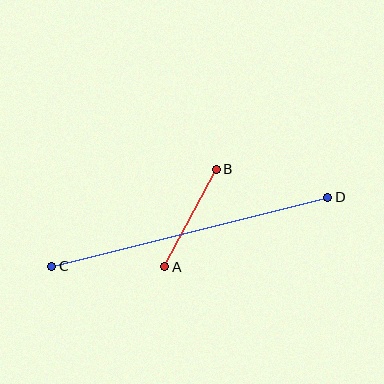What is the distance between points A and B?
The distance is approximately 110 pixels.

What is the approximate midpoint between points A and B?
The midpoint is at approximately (190, 218) pixels.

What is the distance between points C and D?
The distance is approximately 285 pixels.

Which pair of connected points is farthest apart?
Points C and D are farthest apart.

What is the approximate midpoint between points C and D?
The midpoint is at approximately (190, 232) pixels.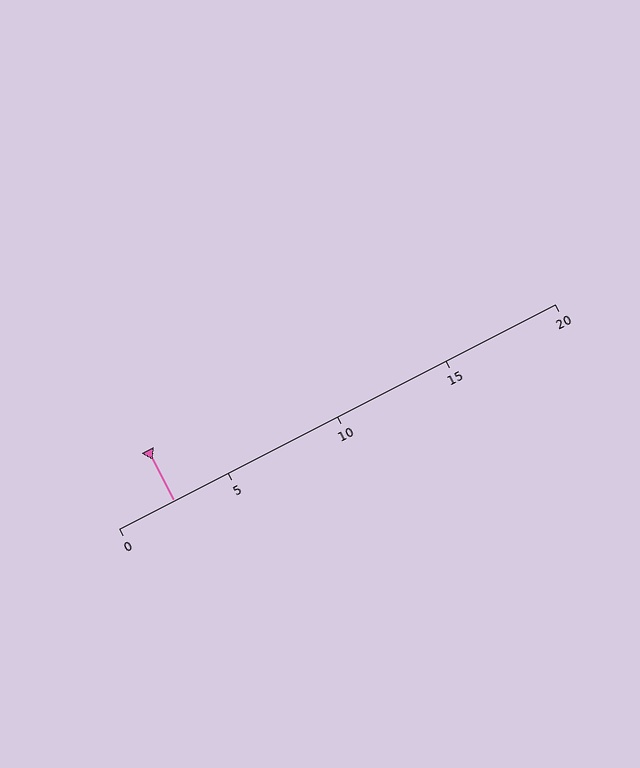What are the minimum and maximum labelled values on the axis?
The axis runs from 0 to 20.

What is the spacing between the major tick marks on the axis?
The major ticks are spaced 5 apart.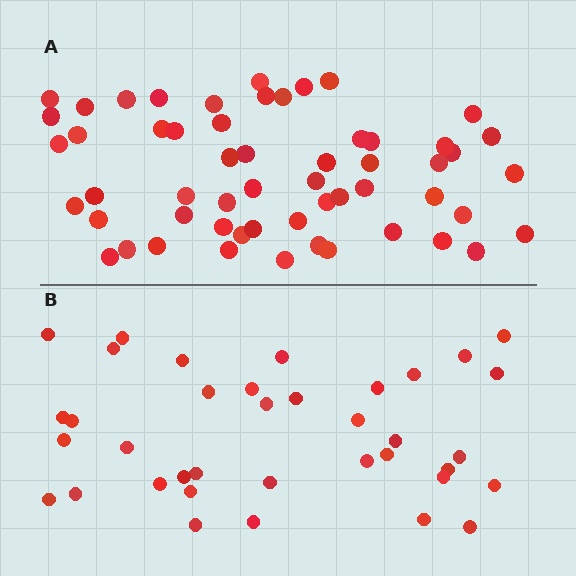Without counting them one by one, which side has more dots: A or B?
Region A (the top region) has more dots.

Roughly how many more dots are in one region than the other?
Region A has approximately 20 more dots than region B.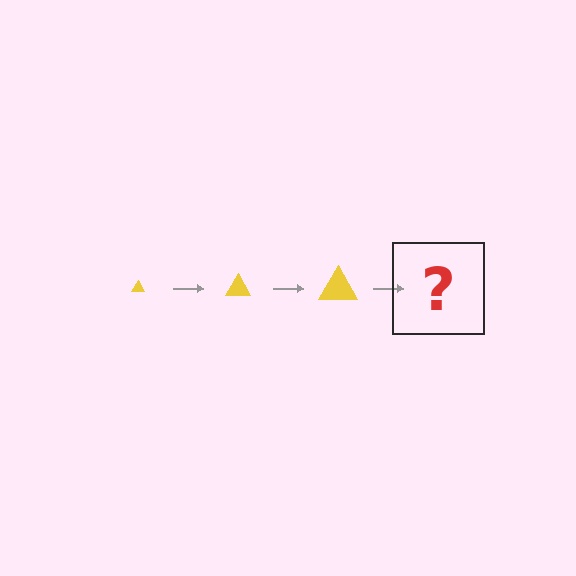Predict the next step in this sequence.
The next step is a yellow triangle, larger than the previous one.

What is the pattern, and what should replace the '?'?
The pattern is that the triangle gets progressively larger each step. The '?' should be a yellow triangle, larger than the previous one.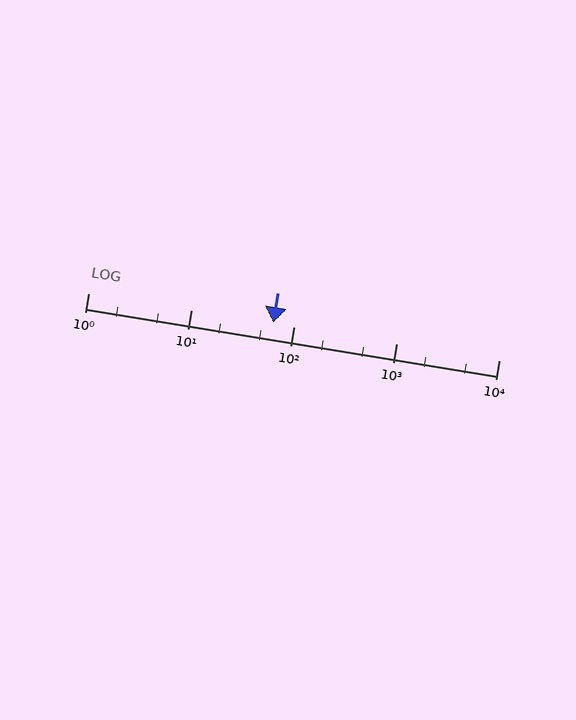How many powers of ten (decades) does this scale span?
The scale spans 4 decades, from 1 to 10000.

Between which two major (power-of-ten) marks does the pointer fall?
The pointer is between 10 and 100.